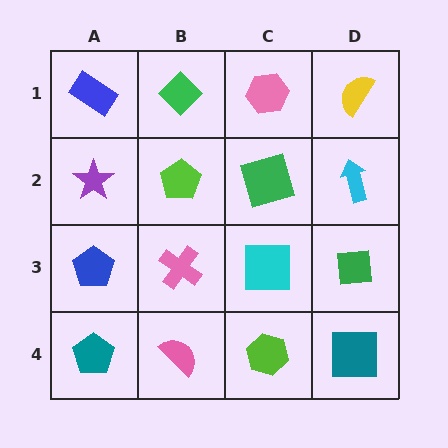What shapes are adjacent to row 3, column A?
A purple star (row 2, column A), a teal pentagon (row 4, column A), a pink cross (row 3, column B).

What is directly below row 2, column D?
A green square.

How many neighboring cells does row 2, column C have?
4.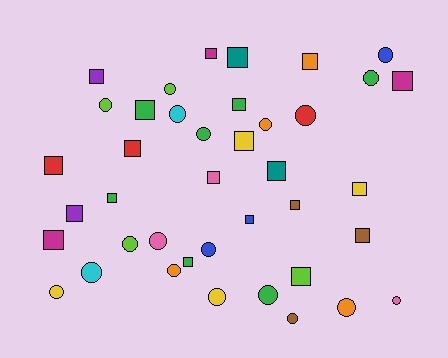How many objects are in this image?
There are 40 objects.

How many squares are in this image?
There are 21 squares.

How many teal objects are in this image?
There are 2 teal objects.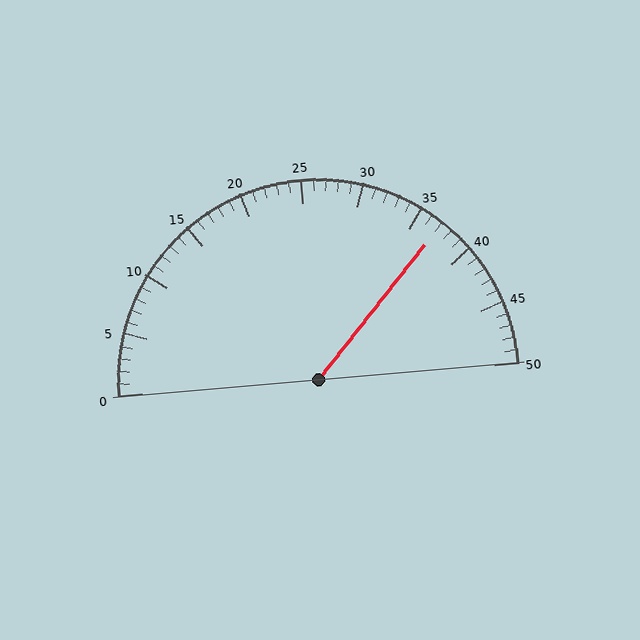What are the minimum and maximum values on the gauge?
The gauge ranges from 0 to 50.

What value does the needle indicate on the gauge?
The needle indicates approximately 37.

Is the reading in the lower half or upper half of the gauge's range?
The reading is in the upper half of the range (0 to 50).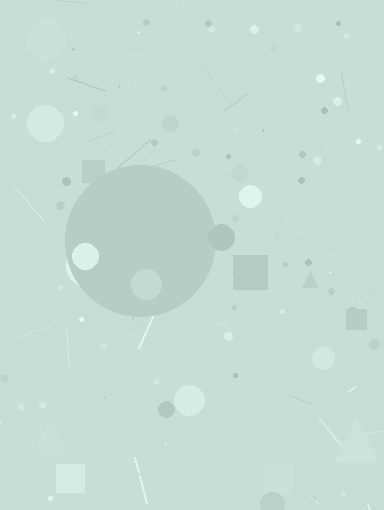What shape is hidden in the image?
A circle is hidden in the image.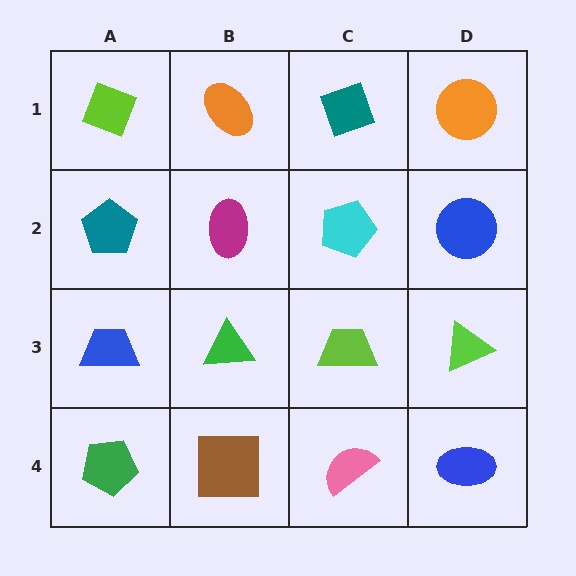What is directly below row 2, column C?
A lime trapezoid.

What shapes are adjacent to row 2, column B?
An orange ellipse (row 1, column B), a green triangle (row 3, column B), a teal pentagon (row 2, column A), a cyan pentagon (row 2, column C).